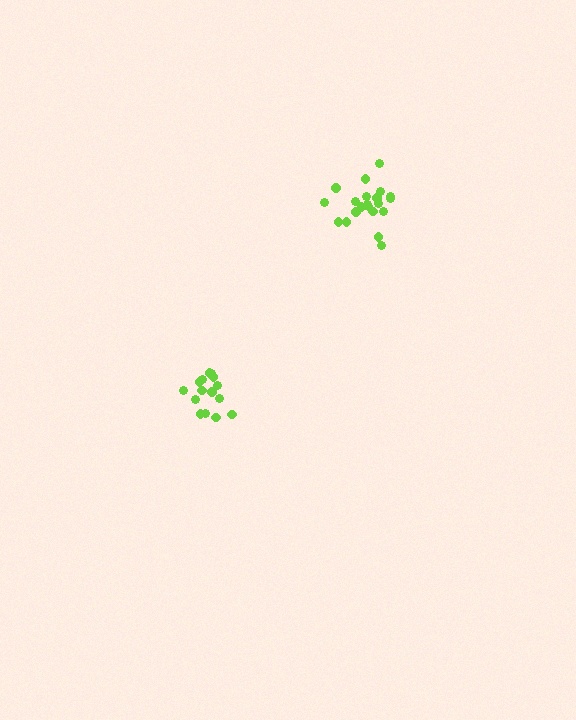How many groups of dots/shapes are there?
There are 2 groups.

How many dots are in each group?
Group 1: 21 dots, Group 2: 15 dots (36 total).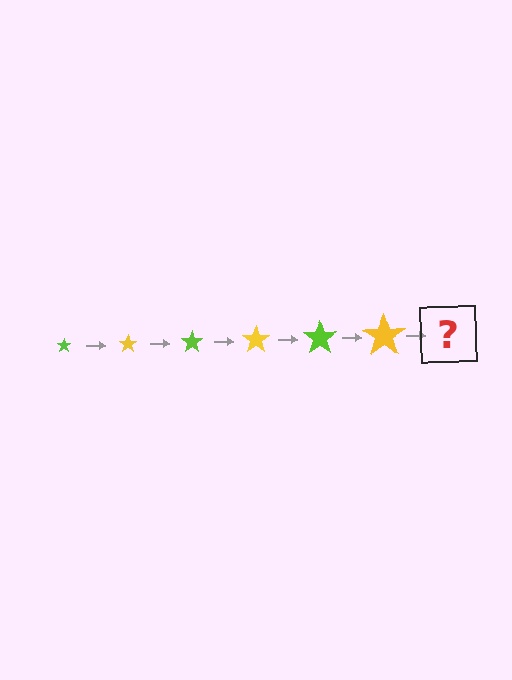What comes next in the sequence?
The next element should be a lime star, larger than the previous one.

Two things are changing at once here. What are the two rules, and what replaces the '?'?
The two rules are that the star grows larger each step and the color cycles through lime and yellow. The '?' should be a lime star, larger than the previous one.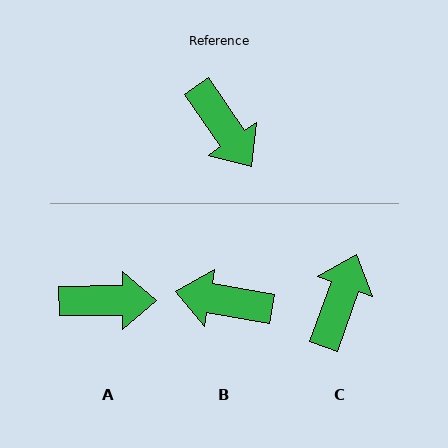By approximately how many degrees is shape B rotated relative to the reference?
Approximately 135 degrees clockwise.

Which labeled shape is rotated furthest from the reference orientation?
B, about 135 degrees away.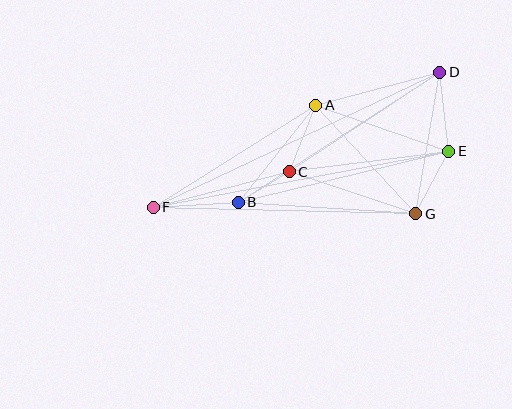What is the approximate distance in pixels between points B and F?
The distance between B and F is approximately 85 pixels.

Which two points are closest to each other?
Points B and C are closest to each other.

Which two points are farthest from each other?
Points D and F are farthest from each other.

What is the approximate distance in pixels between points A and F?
The distance between A and F is approximately 192 pixels.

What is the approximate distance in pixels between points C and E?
The distance between C and E is approximately 161 pixels.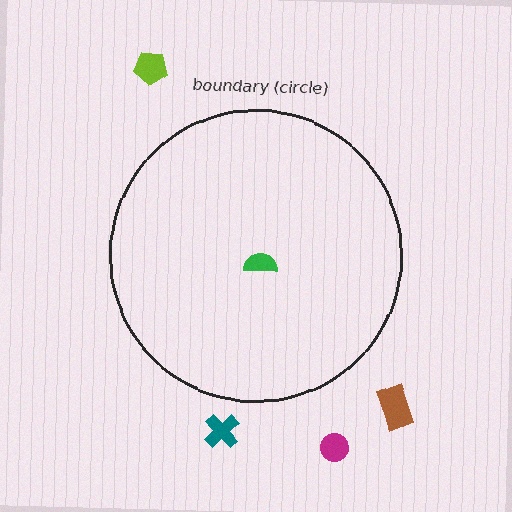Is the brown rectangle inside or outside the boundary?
Outside.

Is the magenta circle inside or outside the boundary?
Outside.